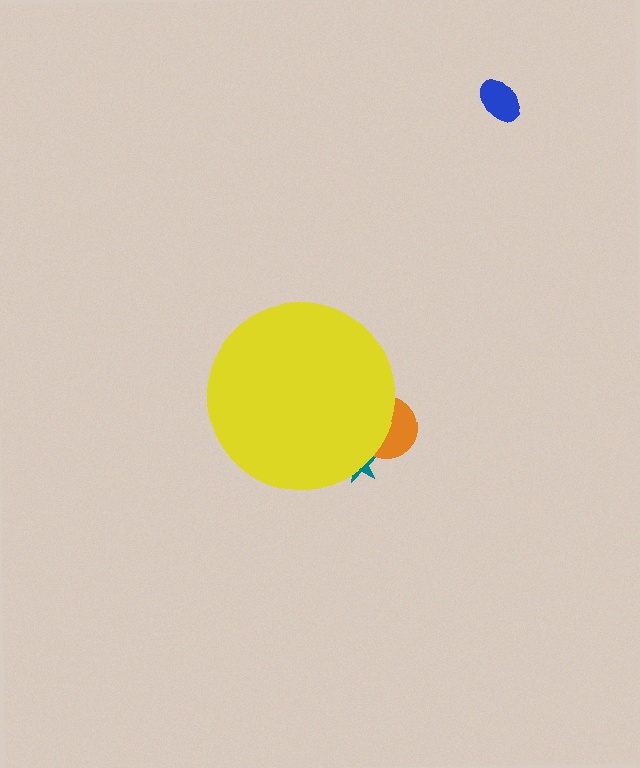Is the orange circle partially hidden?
Yes, the orange circle is partially hidden behind the yellow circle.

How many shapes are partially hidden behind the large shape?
2 shapes are partially hidden.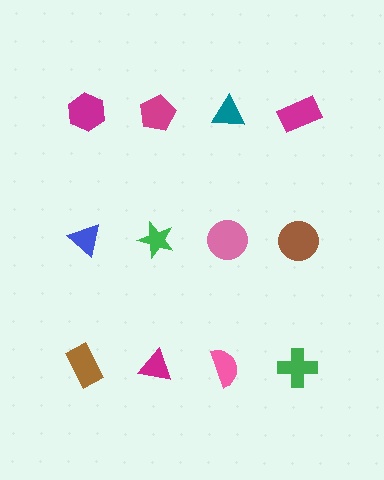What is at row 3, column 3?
A pink semicircle.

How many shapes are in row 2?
4 shapes.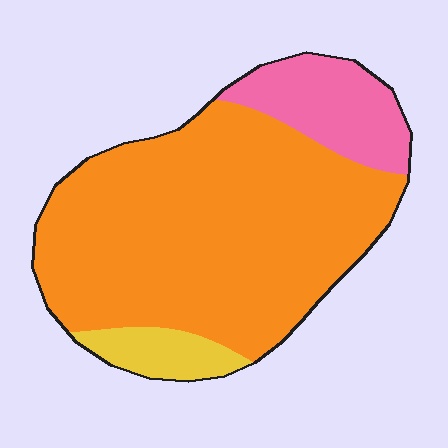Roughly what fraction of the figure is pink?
Pink covers roughly 15% of the figure.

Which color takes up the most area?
Orange, at roughly 75%.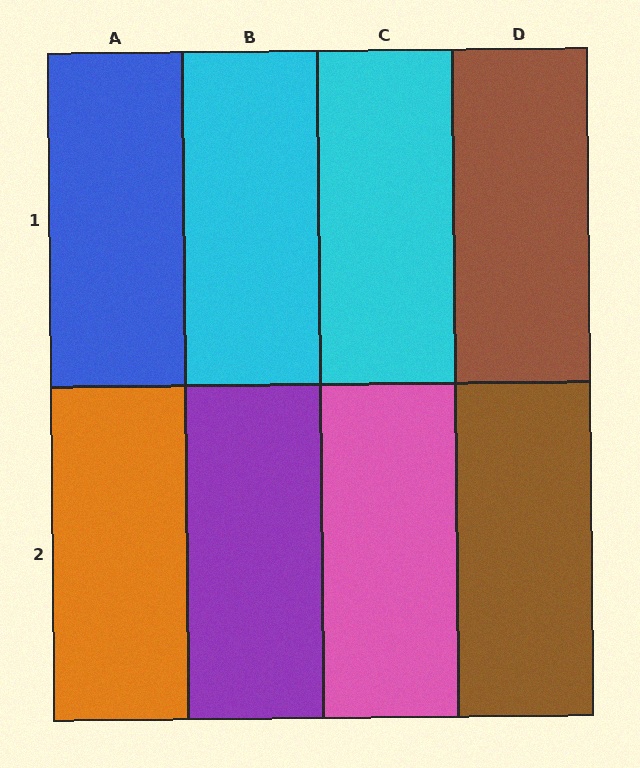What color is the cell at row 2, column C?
Pink.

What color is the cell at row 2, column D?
Brown.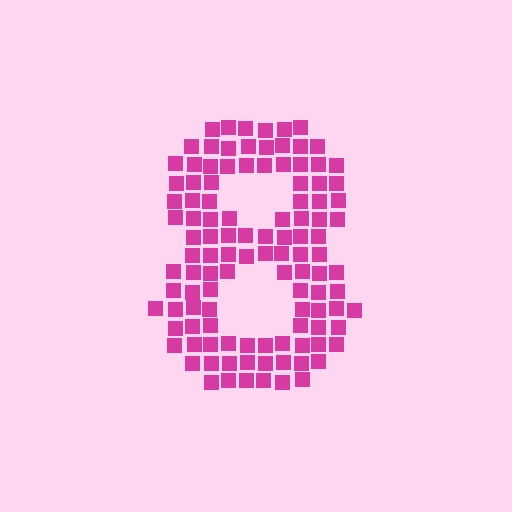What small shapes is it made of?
It is made of small squares.